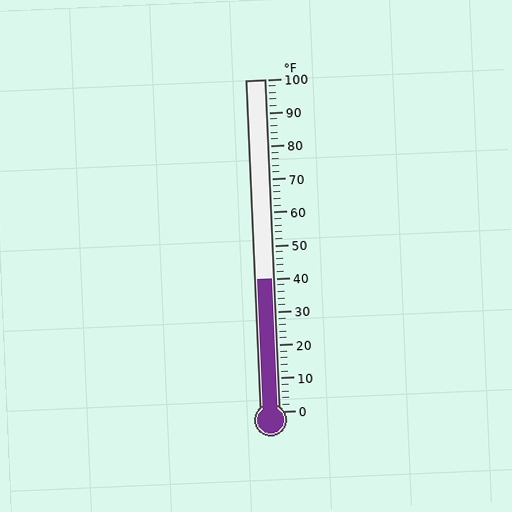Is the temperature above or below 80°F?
The temperature is below 80°F.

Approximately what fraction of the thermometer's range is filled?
The thermometer is filled to approximately 40% of its range.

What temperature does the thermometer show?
The thermometer shows approximately 40°F.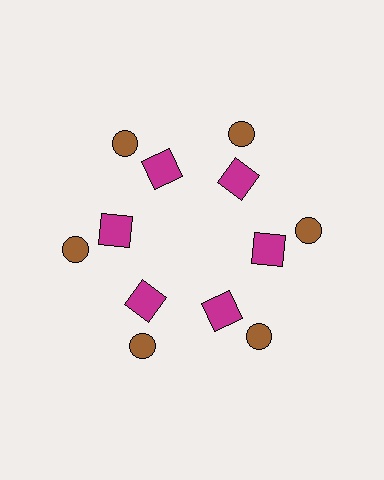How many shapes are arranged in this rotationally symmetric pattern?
There are 12 shapes, arranged in 6 groups of 2.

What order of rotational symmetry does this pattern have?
This pattern has 6-fold rotational symmetry.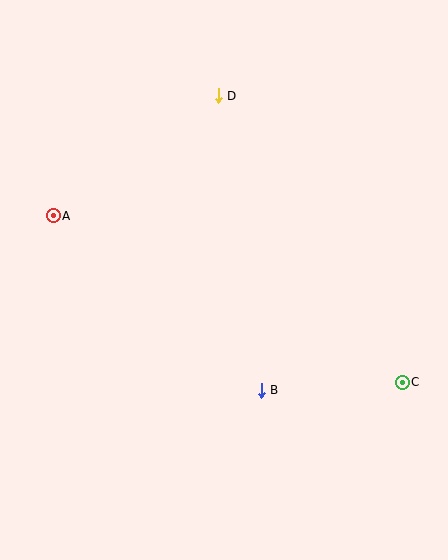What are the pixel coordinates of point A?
Point A is at (53, 216).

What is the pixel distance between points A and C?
The distance between A and C is 387 pixels.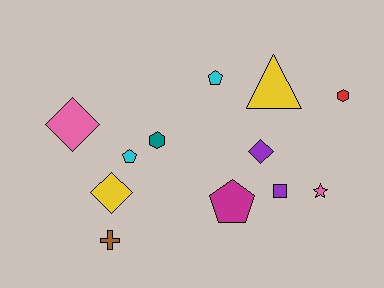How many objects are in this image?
There are 12 objects.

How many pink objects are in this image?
There are 2 pink objects.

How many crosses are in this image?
There is 1 cross.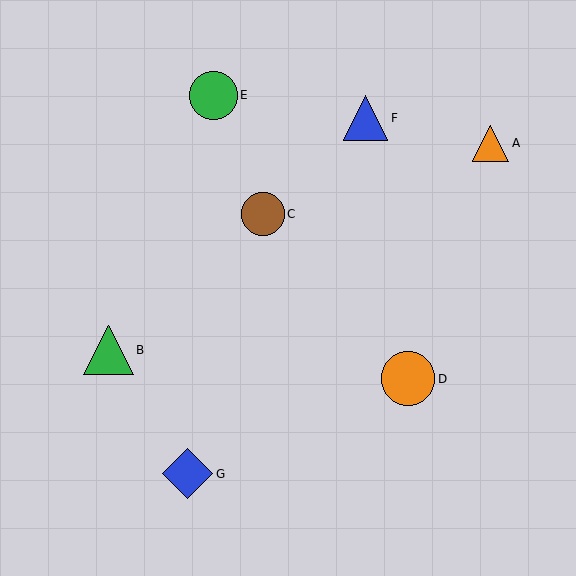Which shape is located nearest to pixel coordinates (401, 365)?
The orange circle (labeled D) at (408, 379) is nearest to that location.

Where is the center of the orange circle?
The center of the orange circle is at (408, 379).